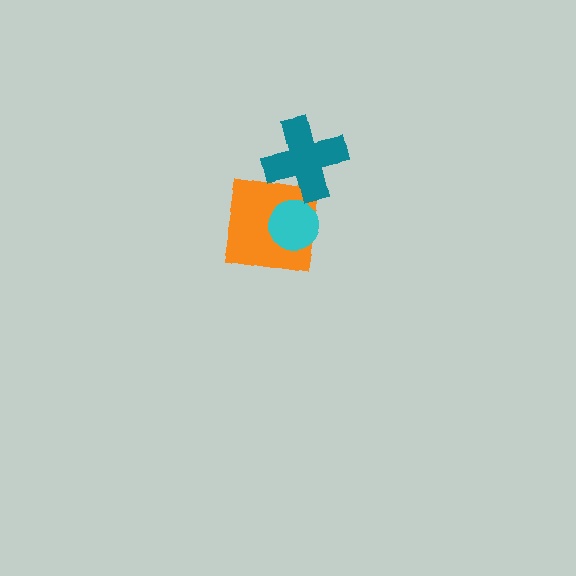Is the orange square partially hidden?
Yes, it is partially covered by another shape.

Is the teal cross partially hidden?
No, no other shape covers it.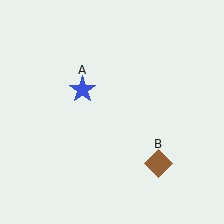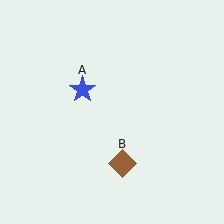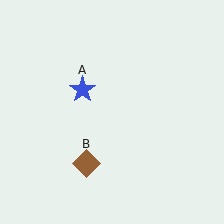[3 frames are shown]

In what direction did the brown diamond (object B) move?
The brown diamond (object B) moved left.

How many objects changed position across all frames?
1 object changed position: brown diamond (object B).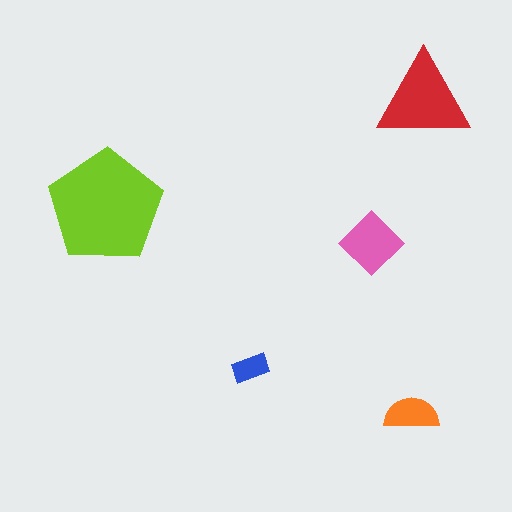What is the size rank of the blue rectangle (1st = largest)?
5th.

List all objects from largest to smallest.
The lime pentagon, the red triangle, the pink diamond, the orange semicircle, the blue rectangle.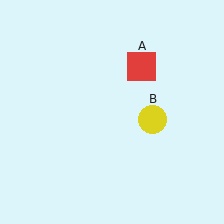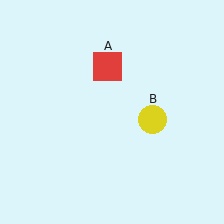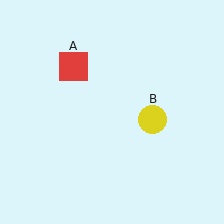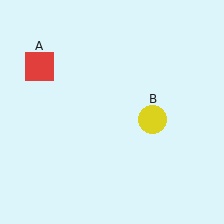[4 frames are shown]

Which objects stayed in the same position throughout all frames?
Yellow circle (object B) remained stationary.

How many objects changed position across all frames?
1 object changed position: red square (object A).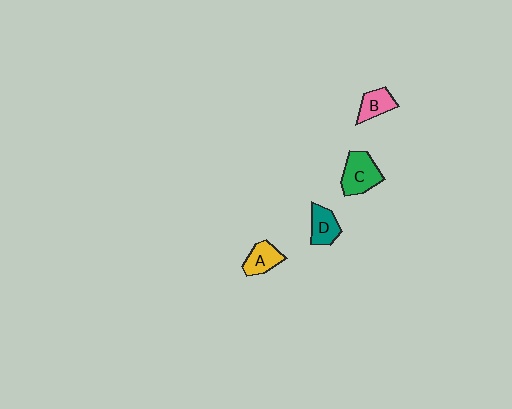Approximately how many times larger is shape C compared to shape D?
Approximately 1.4 times.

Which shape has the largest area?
Shape C (green).